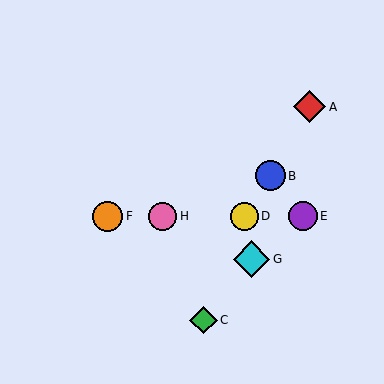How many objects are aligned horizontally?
4 objects (D, E, F, H) are aligned horizontally.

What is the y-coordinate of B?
Object B is at y≈176.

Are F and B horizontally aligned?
No, F is at y≈216 and B is at y≈176.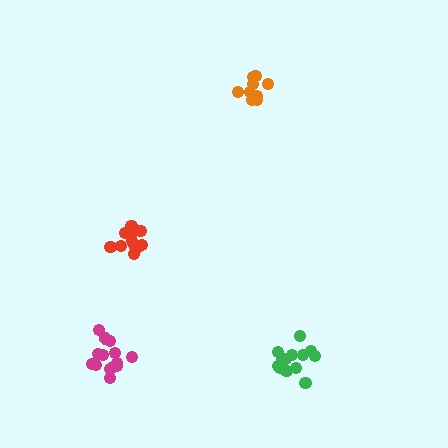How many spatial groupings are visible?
There are 4 spatial groupings.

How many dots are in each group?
Group 1: 12 dots, Group 2: 14 dots, Group 3: 9 dots, Group 4: 14 dots (49 total).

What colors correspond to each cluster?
The clusters are colored: red, magenta, orange, green.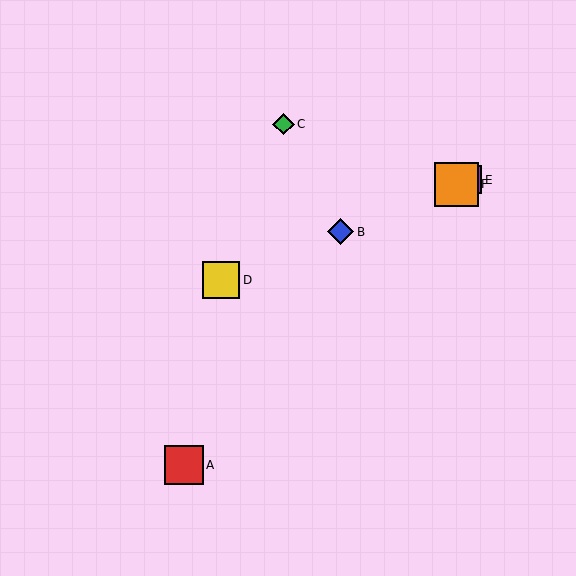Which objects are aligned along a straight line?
Objects B, D, E, F are aligned along a straight line.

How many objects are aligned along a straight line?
4 objects (B, D, E, F) are aligned along a straight line.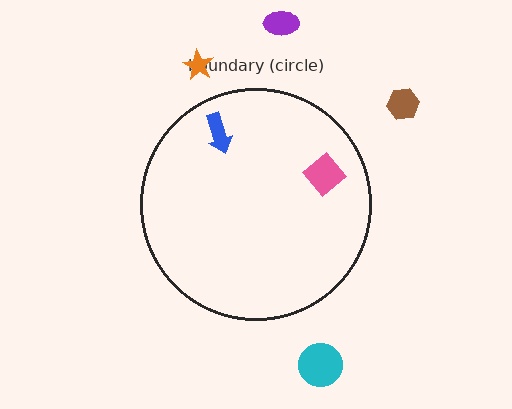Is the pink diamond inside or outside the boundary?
Inside.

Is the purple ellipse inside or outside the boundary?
Outside.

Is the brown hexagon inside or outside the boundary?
Outside.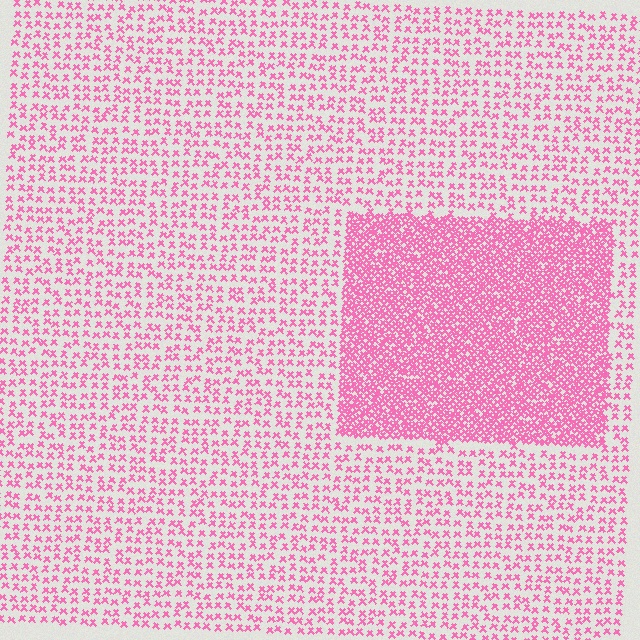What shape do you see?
I see a rectangle.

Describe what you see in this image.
The image contains small pink elements arranged at two different densities. A rectangle-shaped region is visible where the elements are more densely packed than the surrounding area.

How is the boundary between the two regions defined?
The boundary is defined by a change in element density (approximately 2.7x ratio). All elements are the same color, size, and shape.